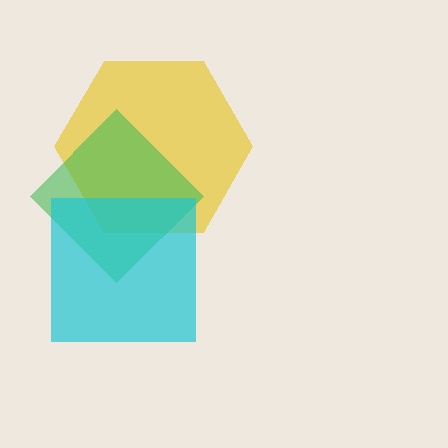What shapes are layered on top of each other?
The layered shapes are: a yellow hexagon, a green diamond, a cyan square.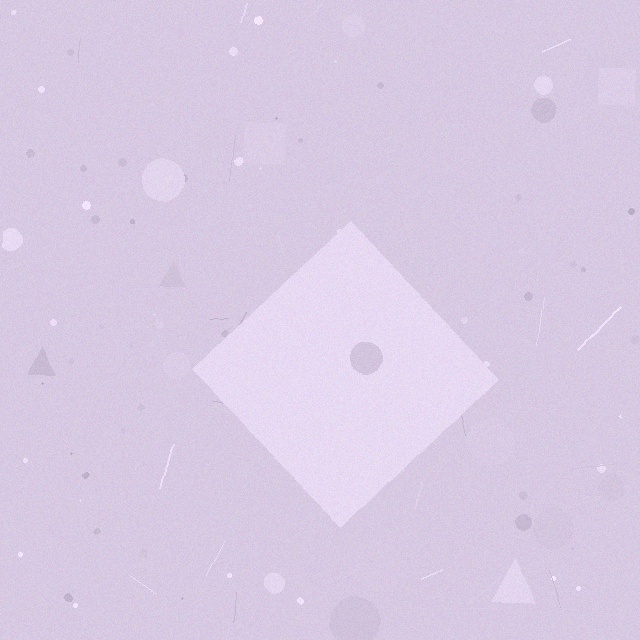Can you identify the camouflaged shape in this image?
The camouflaged shape is a diamond.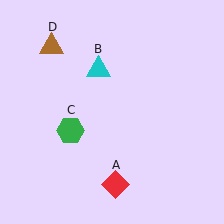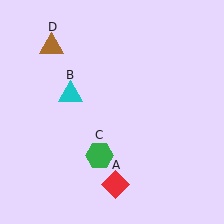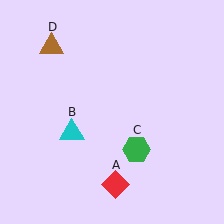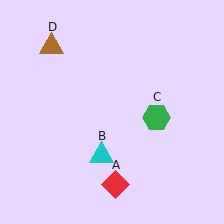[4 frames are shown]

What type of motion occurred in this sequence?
The cyan triangle (object B), green hexagon (object C) rotated counterclockwise around the center of the scene.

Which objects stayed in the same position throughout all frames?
Red diamond (object A) and brown triangle (object D) remained stationary.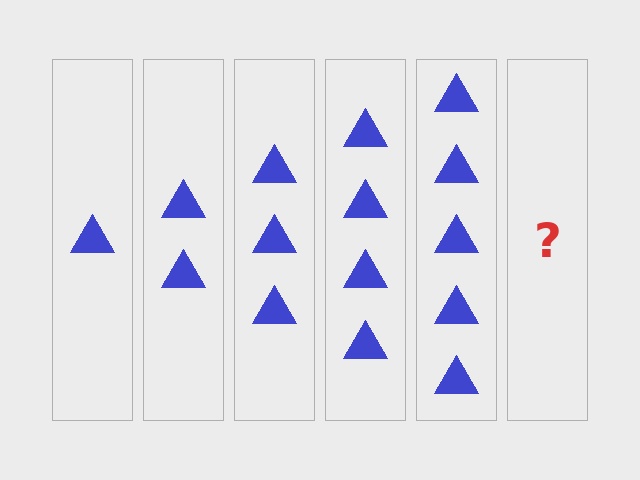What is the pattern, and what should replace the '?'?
The pattern is that each step adds one more triangle. The '?' should be 6 triangles.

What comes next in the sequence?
The next element should be 6 triangles.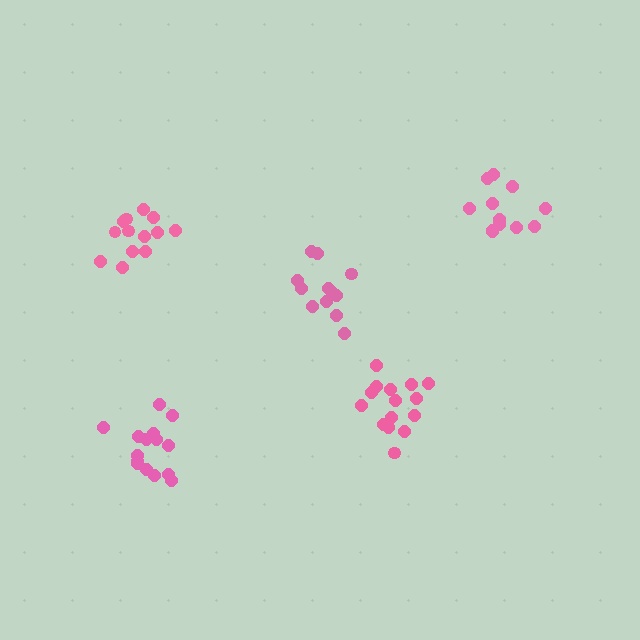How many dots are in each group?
Group 1: 15 dots, Group 2: 12 dots, Group 3: 15 dots, Group 4: 13 dots, Group 5: 12 dots (67 total).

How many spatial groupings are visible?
There are 5 spatial groupings.